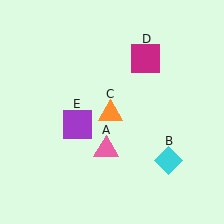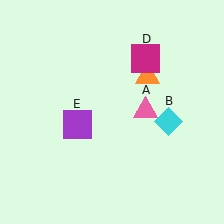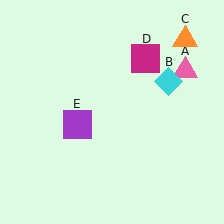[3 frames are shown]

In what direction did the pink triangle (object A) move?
The pink triangle (object A) moved up and to the right.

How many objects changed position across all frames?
3 objects changed position: pink triangle (object A), cyan diamond (object B), orange triangle (object C).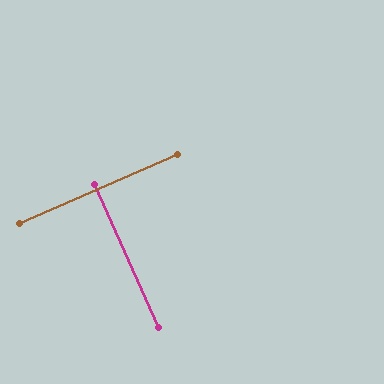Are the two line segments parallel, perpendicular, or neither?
Perpendicular — they meet at approximately 90°.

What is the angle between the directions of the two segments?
Approximately 90 degrees.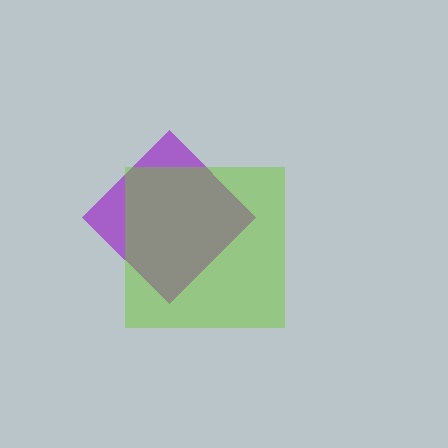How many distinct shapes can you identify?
There are 2 distinct shapes: a purple diamond, a lime square.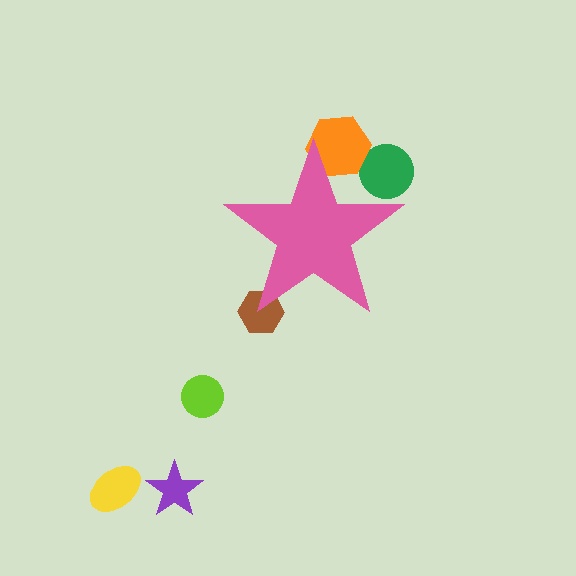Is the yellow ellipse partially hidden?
No, the yellow ellipse is fully visible.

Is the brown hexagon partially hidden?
Yes, the brown hexagon is partially hidden behind the pink star.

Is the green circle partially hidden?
Yes, the green circle is partially hidden behind the pink star.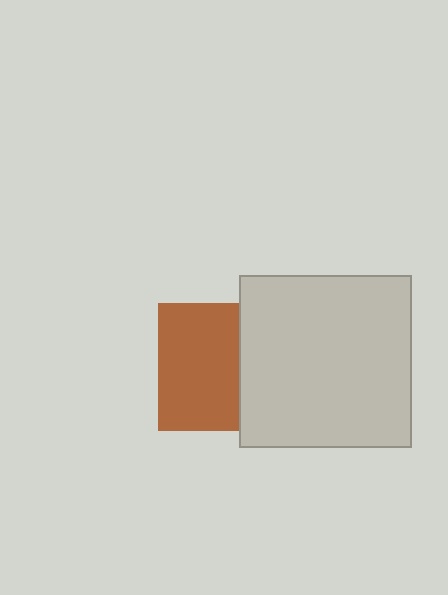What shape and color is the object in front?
The object in front is a light gray square.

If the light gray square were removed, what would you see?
You would see the complete brown square.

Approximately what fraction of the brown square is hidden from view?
Roughly 36% of the brown square is hidden behind the light gray square.